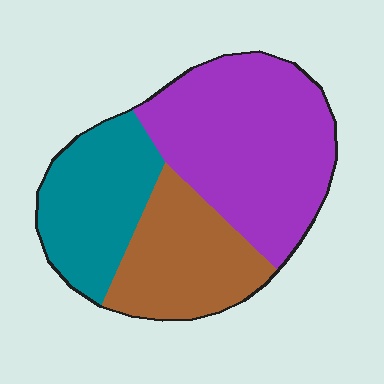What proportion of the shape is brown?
Brown covers around 25% of the shape.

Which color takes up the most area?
Purple, at roughly 45%.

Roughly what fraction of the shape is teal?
Teal covers about 25% of the shape.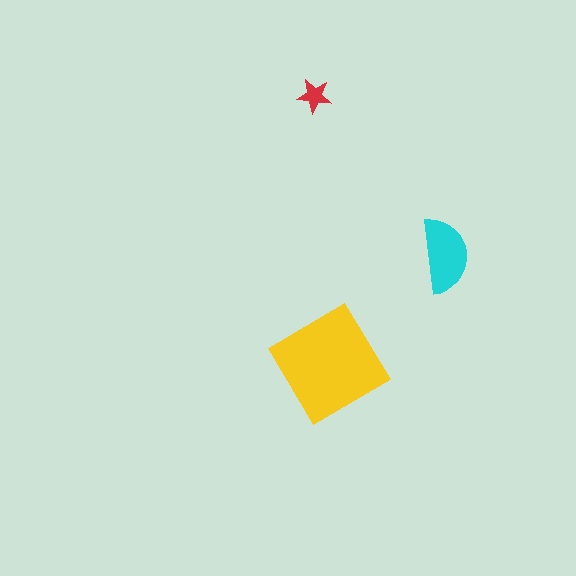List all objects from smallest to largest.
The red star, the cyan semicircle, the yellow diamond.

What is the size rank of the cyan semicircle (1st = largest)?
2nd.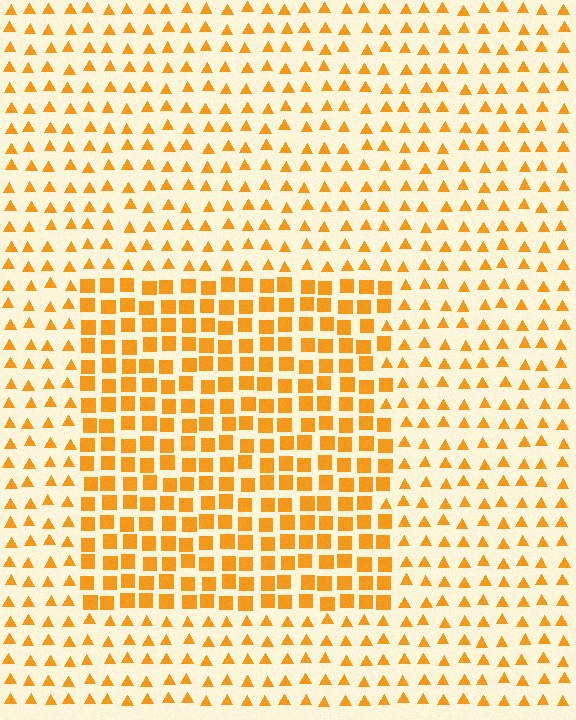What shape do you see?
I see a rectangle.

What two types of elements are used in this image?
The image uses squares inside the rectangle region and triangles outside it.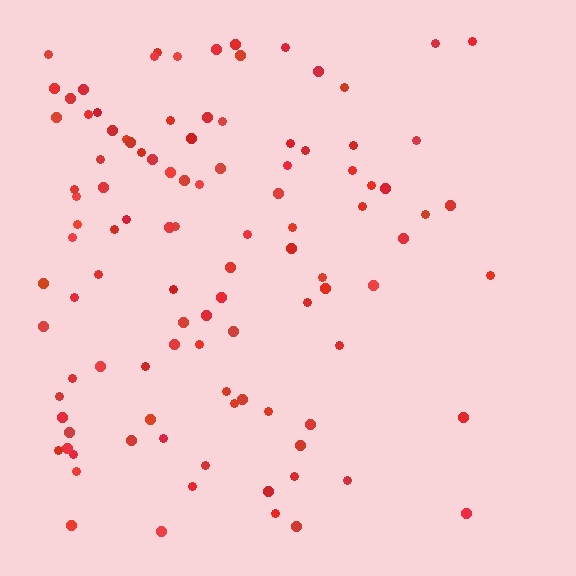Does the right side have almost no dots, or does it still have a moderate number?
Still a moderate number, just noticeably fewer than the left.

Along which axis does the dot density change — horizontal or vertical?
Horizontal.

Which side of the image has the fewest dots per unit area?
The right.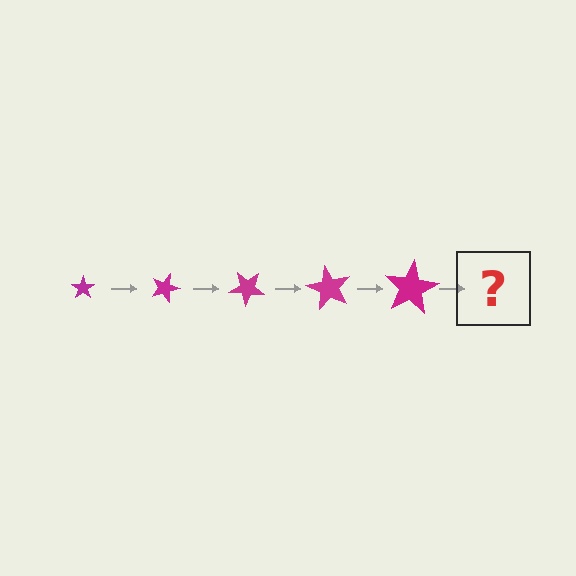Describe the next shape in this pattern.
It should be a star, larger than the previous one and rotated 100 degrees from the start.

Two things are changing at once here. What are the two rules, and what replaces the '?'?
The two rules are that the star grows larger each step and it rotates 20 degrees each step. The '?' should be a star, larger than the previous one and rotated 100 degrees from the start.